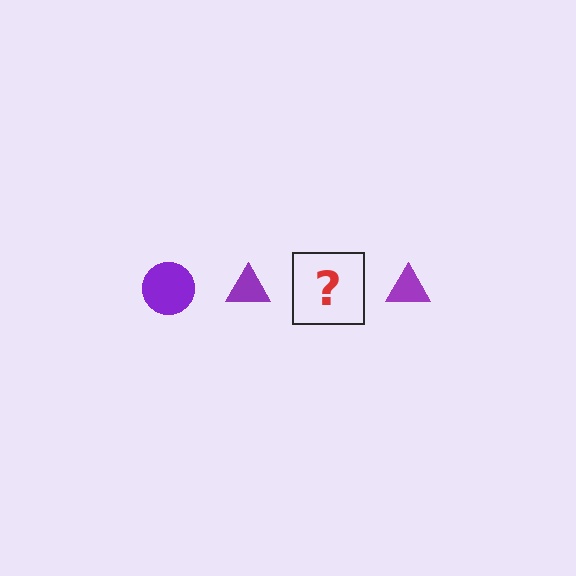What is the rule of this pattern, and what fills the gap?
The rule is that the pattern cycles through circle, triangle shapes in purple. The gap should be filled with a purple circle.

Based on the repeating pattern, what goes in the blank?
The blank should be a purple circle.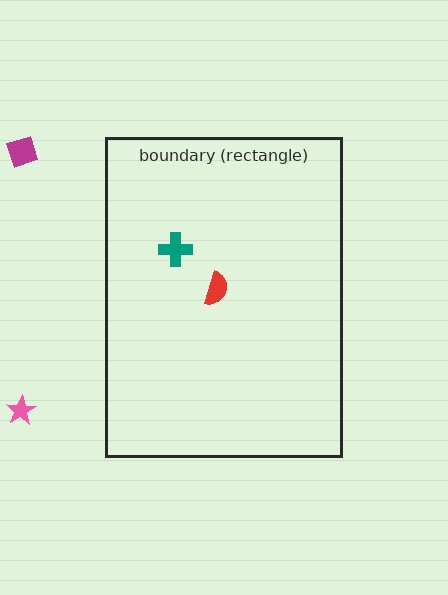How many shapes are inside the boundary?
2 inside, 2 outside.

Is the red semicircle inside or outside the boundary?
Inside.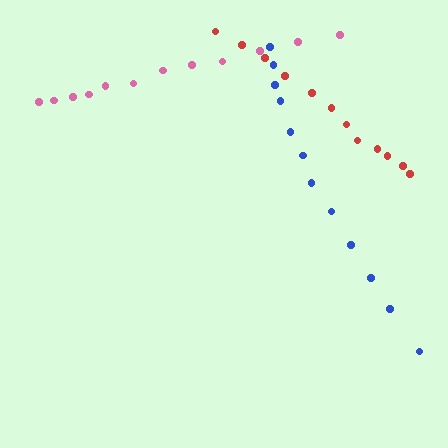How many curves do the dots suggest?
There are 3 distinct paths.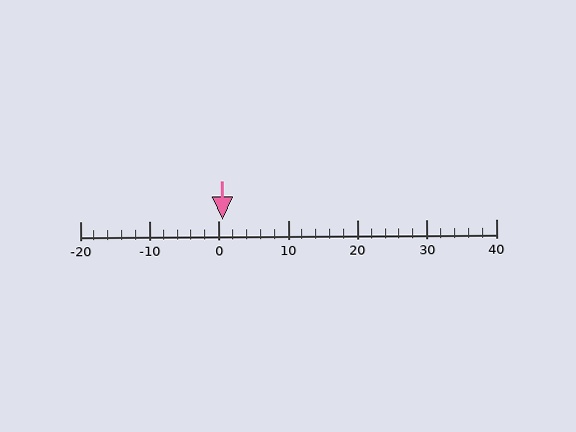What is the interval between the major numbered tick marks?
The major tick marks are spaced 10 units apart.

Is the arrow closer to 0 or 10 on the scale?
The arrow is closer to 0.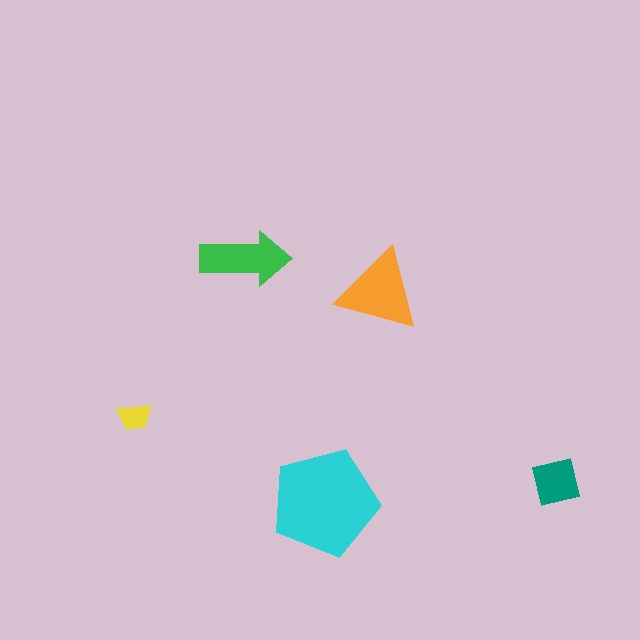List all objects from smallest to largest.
The yellow trapezoid, the teal square, the green arrow, the orange triangle, the cyan pentagon.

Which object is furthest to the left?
The yellow trapezoid is leftmost.